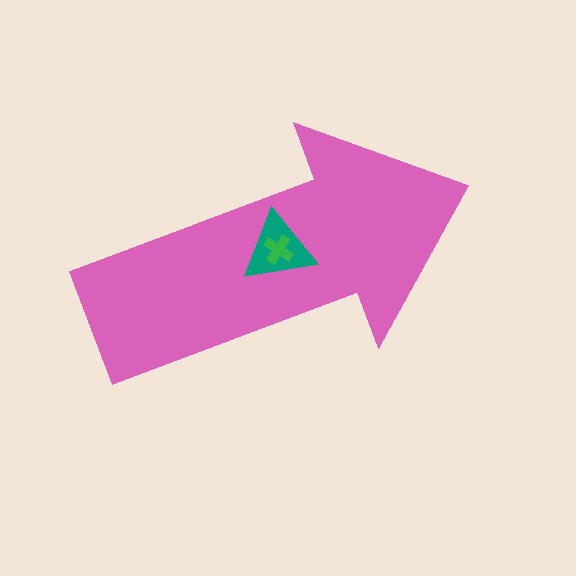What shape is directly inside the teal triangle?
The green cross.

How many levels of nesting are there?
3.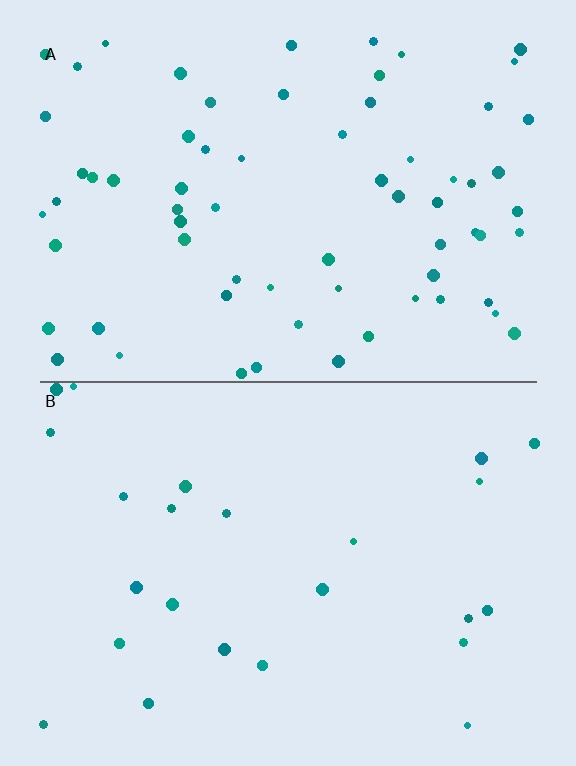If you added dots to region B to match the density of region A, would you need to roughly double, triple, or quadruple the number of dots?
Approximately triple.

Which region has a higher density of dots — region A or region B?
A (the top).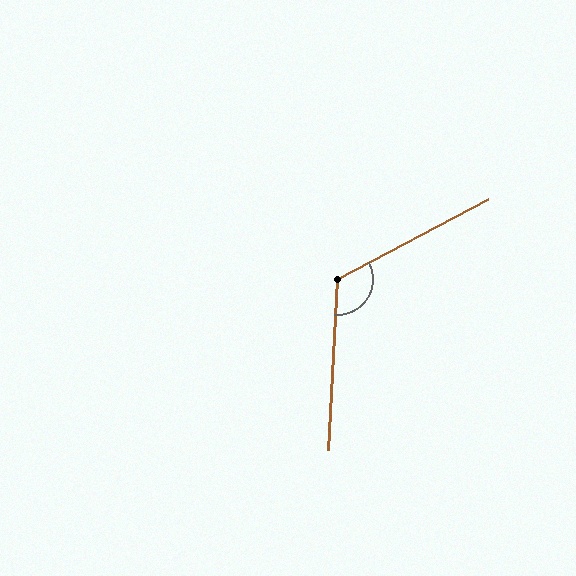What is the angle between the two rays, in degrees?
Approximately 121 degrees.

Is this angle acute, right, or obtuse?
It is obtuse.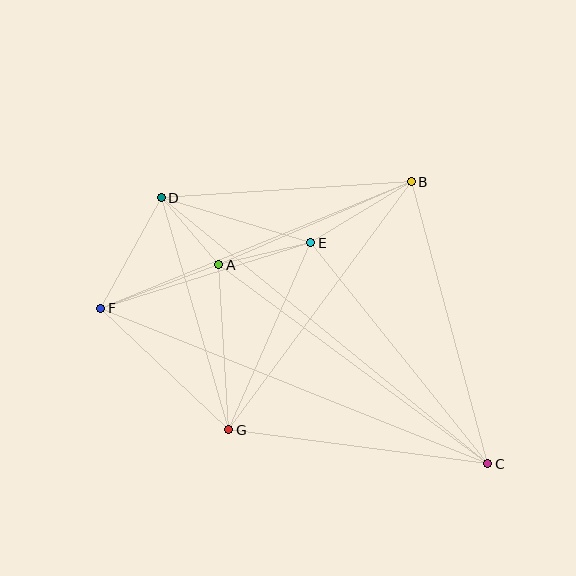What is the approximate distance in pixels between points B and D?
The distance between B and D is approximately 251 pixels.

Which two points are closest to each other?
Points A and D are closest to each other.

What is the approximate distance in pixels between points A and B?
The distance between A and B is approximately 210 pixels.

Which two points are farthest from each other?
Points C and D are farthest from each other.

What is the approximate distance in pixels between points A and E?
The distance between A and E is approximately 95 pixels.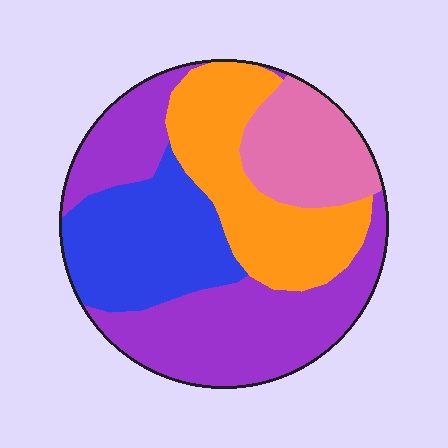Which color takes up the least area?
Pink, at roughly 15%.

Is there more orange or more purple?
Purple.